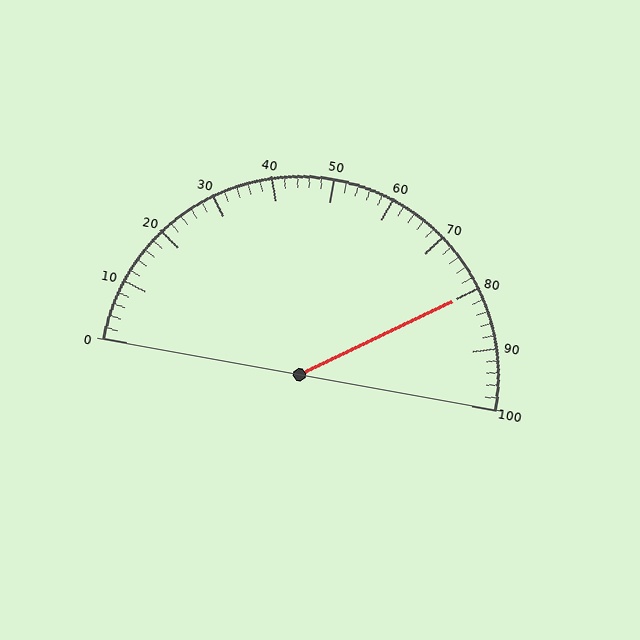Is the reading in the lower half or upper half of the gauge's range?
The reading is in the upper half of the range (0 to 100).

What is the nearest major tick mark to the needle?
The nearest major tick mark is 80.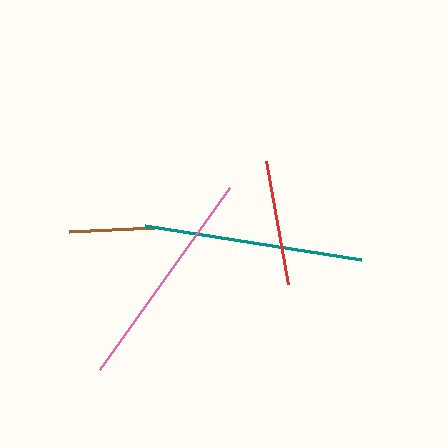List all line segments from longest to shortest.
From longest to shortest: pink, teal, red, brown.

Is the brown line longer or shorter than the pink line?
The pink line is longer than the brown line.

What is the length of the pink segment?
The pink segment is approximately 224 pixels long.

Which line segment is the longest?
The pink line is the longest at approximately 224 pixels.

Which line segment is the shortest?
The brown line is the shortest at approximately 85 pixels.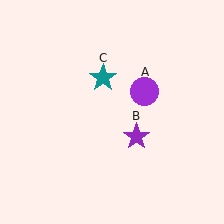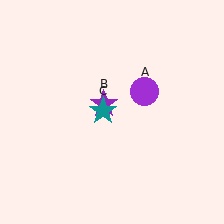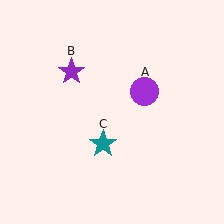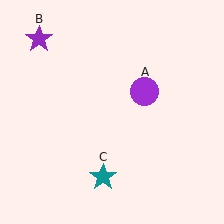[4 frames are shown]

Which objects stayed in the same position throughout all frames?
Purple circle (object A) remained stationary.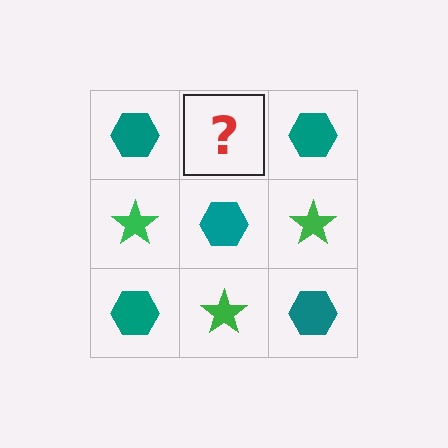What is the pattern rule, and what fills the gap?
The rule is that it alternates teal hexagon and green star in a checkerboard pattern. The gap should be filled with a green star.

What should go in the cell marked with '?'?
The missing cell should contain a green star.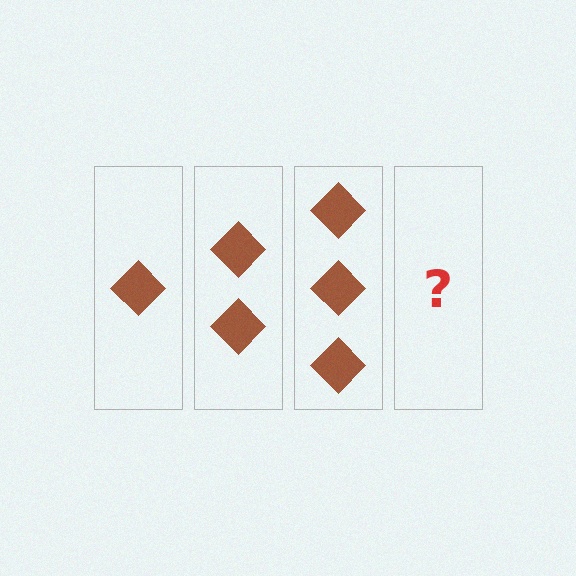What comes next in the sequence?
The next element should be 4 diamonds.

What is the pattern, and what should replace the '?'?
The pattern is that each step adds one more diamond. The '?' should be 4 diamonds.